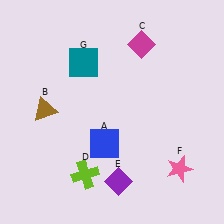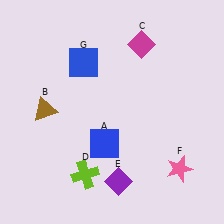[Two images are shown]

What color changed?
The square (G) changed from teal in Image 1 to blue in Image 2.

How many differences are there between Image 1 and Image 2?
There is 1 difference between the two images.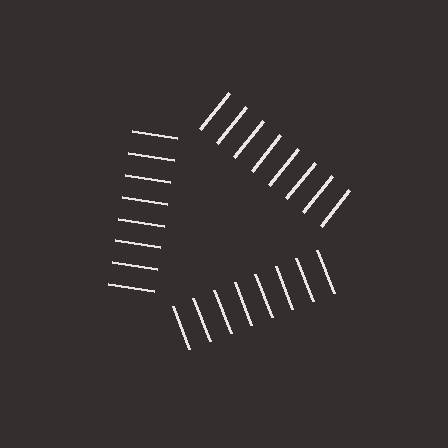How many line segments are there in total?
24 — 8 along each of the 3 edges.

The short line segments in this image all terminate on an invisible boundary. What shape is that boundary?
An illusory triangle — the line segments terminate on its edges but no continuous stroke is drawn.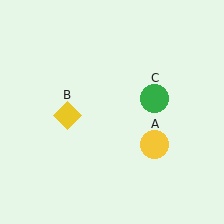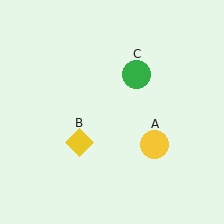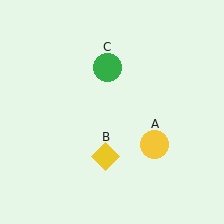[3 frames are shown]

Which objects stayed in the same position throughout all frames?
Yellow circle (object A) remained stationary.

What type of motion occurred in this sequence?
The yellow diamond (object B), green circle (object C) rotated counterclockwise around the center of the scene.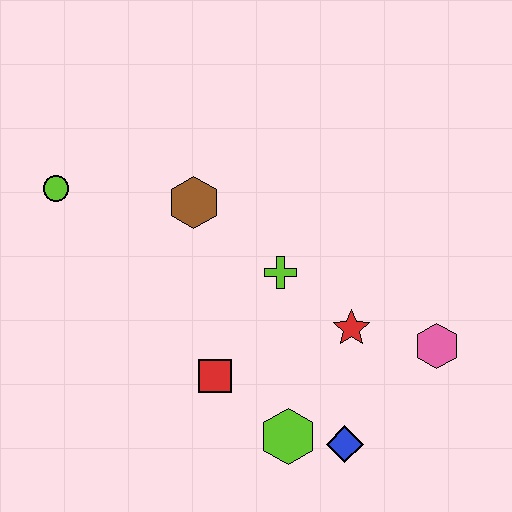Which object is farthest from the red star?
The lime circle is farthest from the red star.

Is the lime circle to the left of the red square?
Yes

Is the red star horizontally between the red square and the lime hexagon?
No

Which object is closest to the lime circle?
The brown hexagon is closest to the lime circle.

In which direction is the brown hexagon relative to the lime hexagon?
The brown hexagon is above the lime hexagon.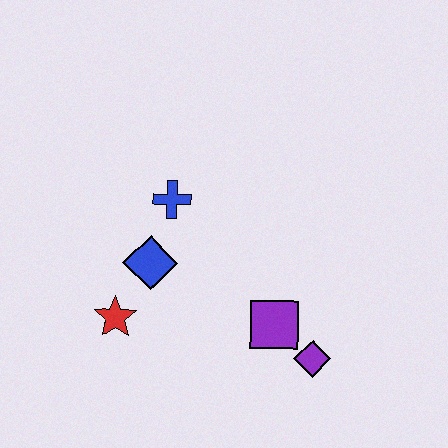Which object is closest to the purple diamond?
The purple square is closest to the purple diamond.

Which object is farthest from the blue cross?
The purple diamond is farthest from the blue cross.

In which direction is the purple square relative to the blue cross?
The purple square is below the blue cross.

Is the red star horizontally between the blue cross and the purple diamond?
No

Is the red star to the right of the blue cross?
No